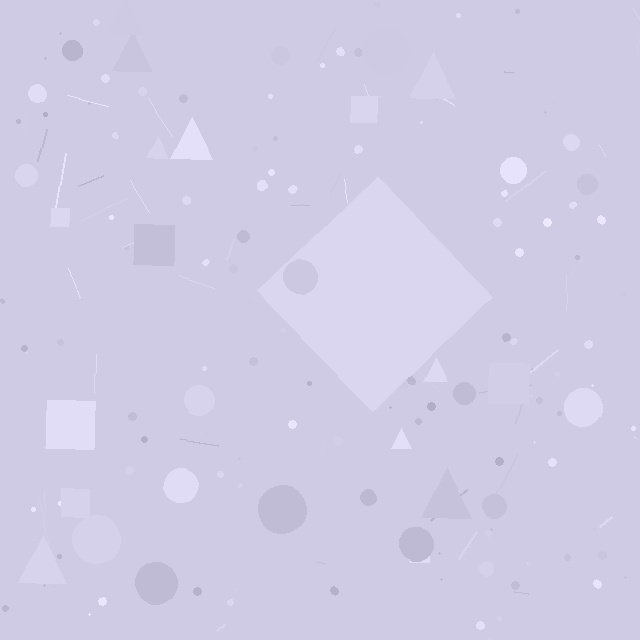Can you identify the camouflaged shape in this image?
The camouflaged shape is a diamond.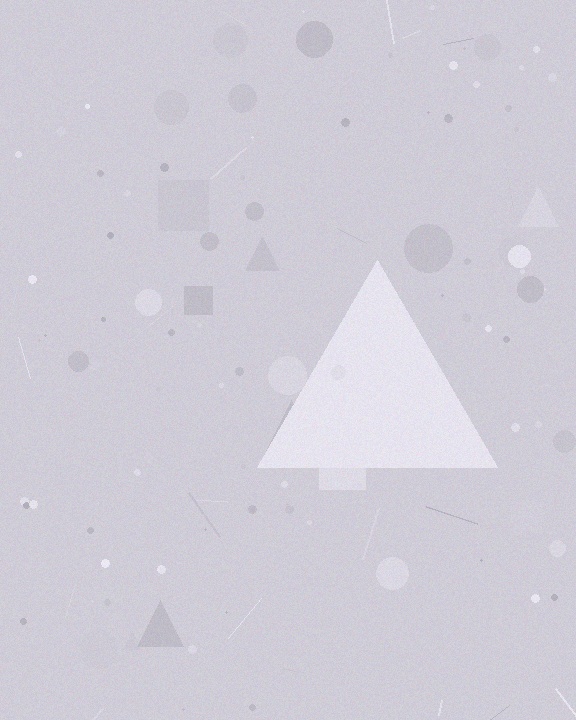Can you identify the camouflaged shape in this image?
The camouflaged shape is a triangle.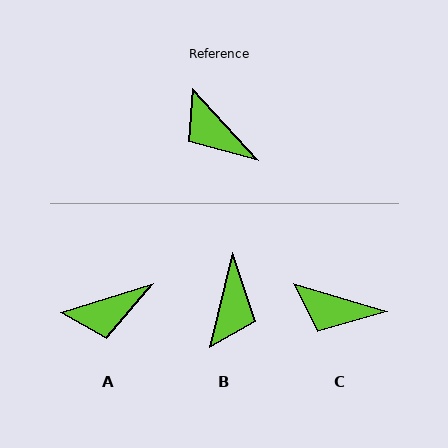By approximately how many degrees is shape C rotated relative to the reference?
Approximately 31 degrees counter-clockwise.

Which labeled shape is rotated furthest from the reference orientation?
B, about 124 degrees away.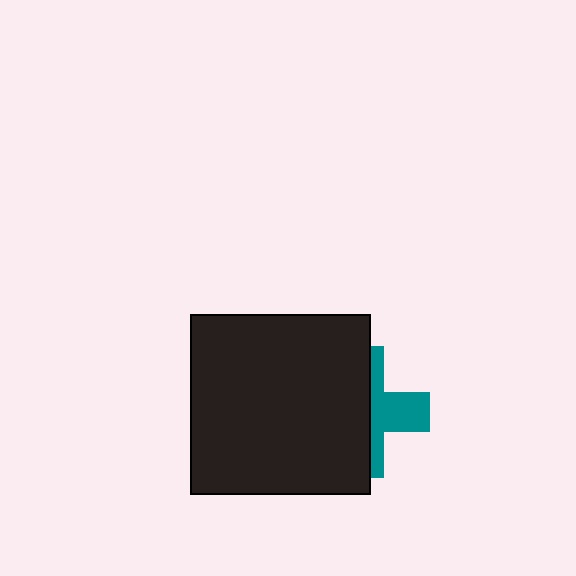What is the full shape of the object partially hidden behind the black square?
The partially hidden object is a teal cross.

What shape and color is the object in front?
The object in front is a black square.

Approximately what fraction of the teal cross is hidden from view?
Roughly 62% of the teal cross is hidden behind the black square.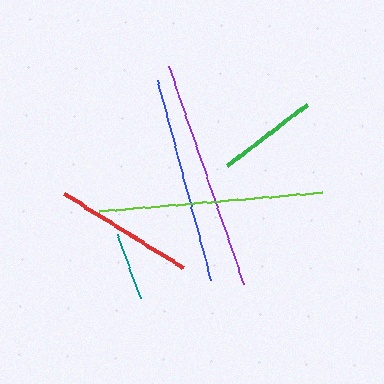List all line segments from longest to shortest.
From longest to shortest: purple, lime, blue, red, green, teal.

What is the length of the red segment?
The red segment is approximately 140 pixels long.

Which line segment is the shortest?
The teal line is the shortest at approximately 69 pixels.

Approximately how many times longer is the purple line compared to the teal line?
The purple line is approximately 3.3 times the length of the teal line.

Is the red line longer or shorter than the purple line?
The purple line is longer than the red line.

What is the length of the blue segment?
The blue segment is approximately 206 pixels long.